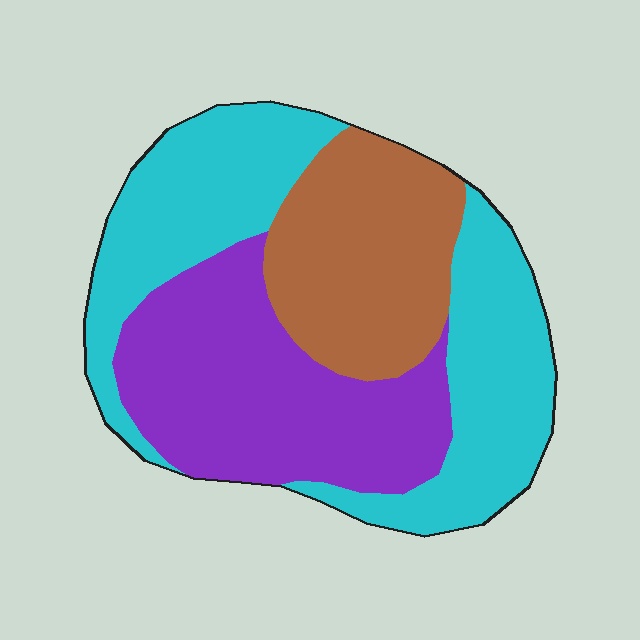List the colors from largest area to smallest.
From largest to smallest: cyan, purple, brown.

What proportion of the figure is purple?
Purple covers roughly 35% of the figure.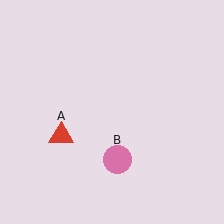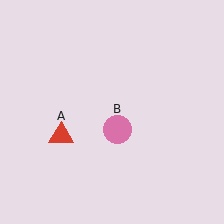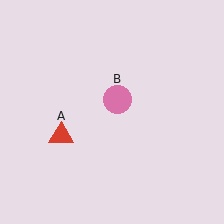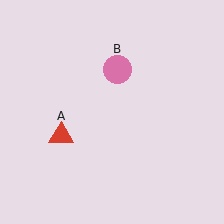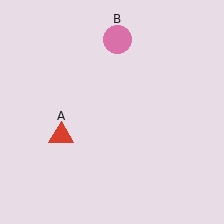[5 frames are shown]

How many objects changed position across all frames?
1 object changed position: pink circle (object B).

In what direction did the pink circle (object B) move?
The pink circle (object B) moved up.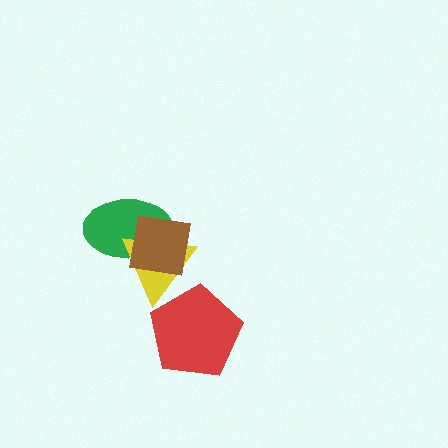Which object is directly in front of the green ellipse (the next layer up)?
The yellow triangle is directly in front of the green ellipse.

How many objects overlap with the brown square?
2 objects overlap with the brown square.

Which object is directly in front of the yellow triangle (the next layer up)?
The red pentagon is directly in front of the yellow triangle.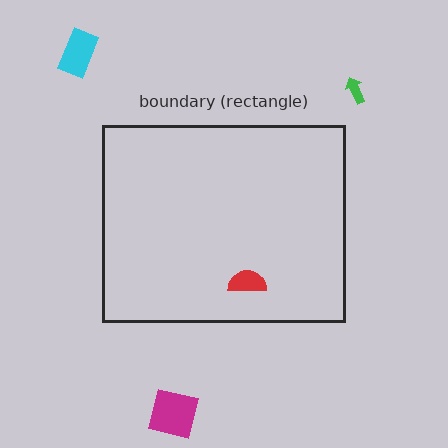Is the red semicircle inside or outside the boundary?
Inside.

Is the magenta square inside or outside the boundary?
Outside.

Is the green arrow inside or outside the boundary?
Outside.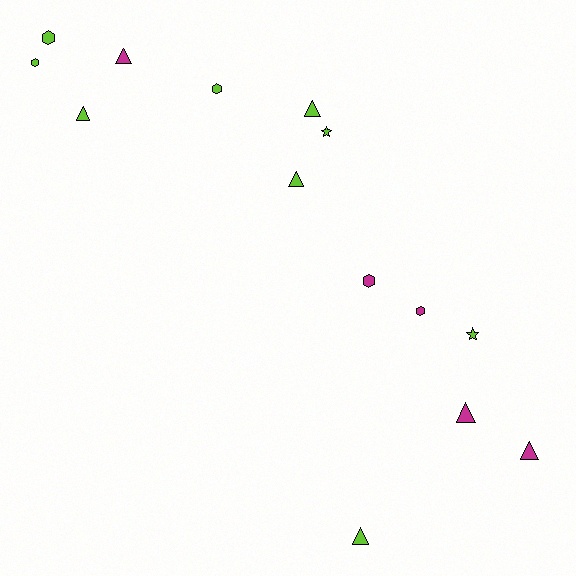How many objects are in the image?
There are 14 objects.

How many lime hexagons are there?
There are 3 lime hexagons.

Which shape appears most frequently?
Triangle, with 7 objects.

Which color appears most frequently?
Lime, with 9 objects.